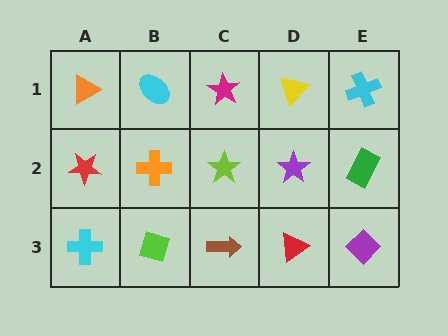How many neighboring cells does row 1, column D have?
3.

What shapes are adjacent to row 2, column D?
A yellow triangle (row 1, column D), a red triangle (row 3, column D), a lime star (row 2, column C), a green rectangle (row 2, column E).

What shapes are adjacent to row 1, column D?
A purple star (row 2, column D), a magenta star (row 1, column C), a cyan cross (row 1, column E).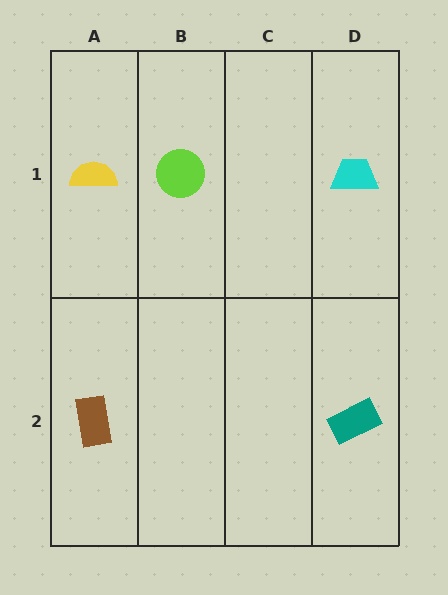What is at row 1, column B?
A lime circle.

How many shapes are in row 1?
3 shapes.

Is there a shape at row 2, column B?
No, that cell is empty.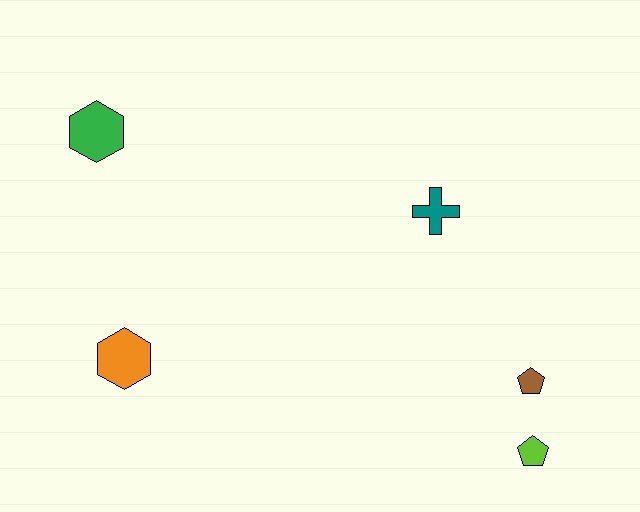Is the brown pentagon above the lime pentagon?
Yes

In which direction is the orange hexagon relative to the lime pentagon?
The orange hexagon is to the left of the lime pentagon.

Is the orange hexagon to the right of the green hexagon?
Yes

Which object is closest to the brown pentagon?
The lime pentagon is closest to the brown pentagon.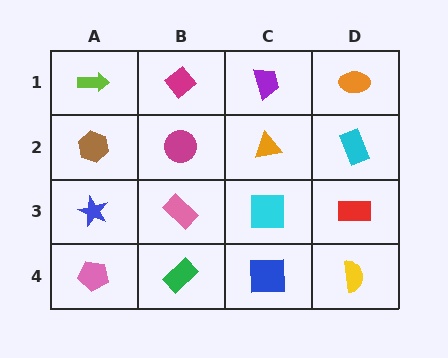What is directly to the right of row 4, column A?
A green rectangle.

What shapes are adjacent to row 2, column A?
A lime arrow (row 1, column A), a blue star (row 3, column A), a magenta circle (row 2, column B).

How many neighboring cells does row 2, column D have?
3.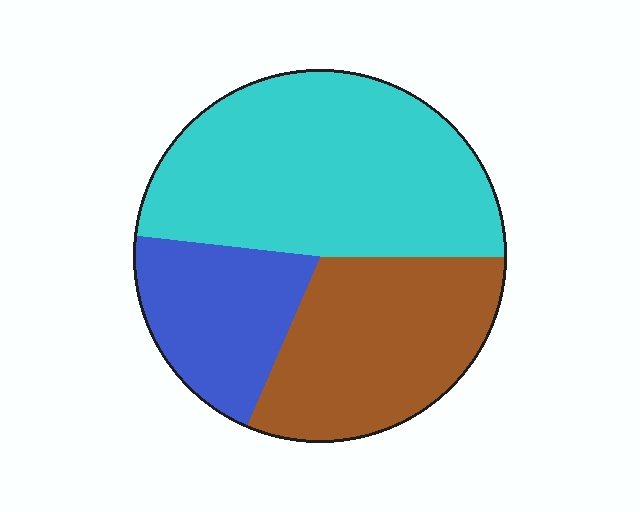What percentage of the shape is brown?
Brown covers about 30% of the shape.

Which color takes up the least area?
Blue, at roughly 20%.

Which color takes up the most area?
Cyan, at roughly 50%.